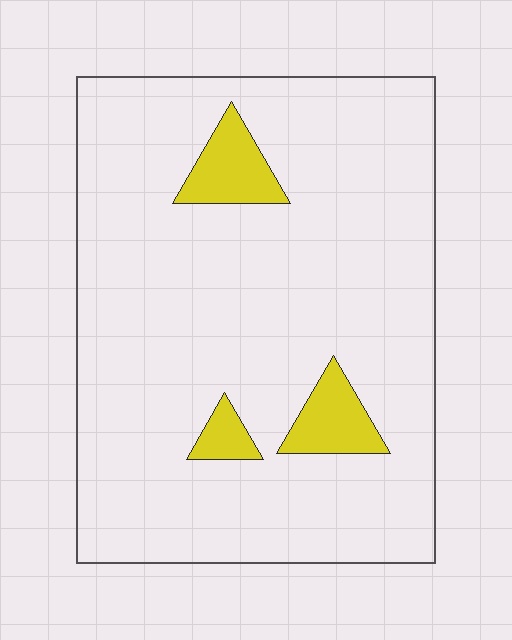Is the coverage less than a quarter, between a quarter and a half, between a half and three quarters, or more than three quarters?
Less than a quarter.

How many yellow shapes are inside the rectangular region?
3.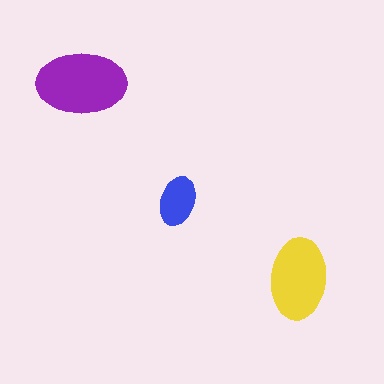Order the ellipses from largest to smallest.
the purple one, the yellow one, the blue one.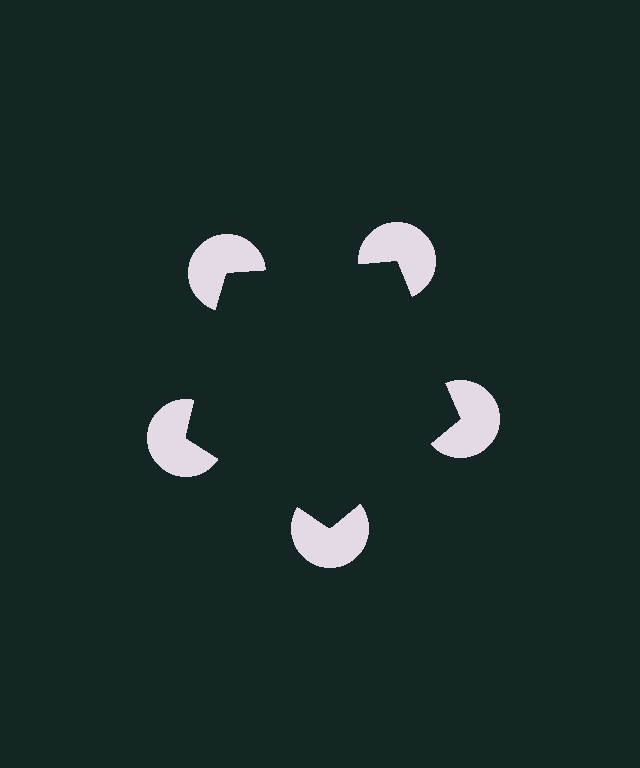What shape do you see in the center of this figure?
An illusory pentagon — its edges are inferred from the aligned wedge cuts in the pac-man discs, not physically drawn.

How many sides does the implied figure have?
5 sides.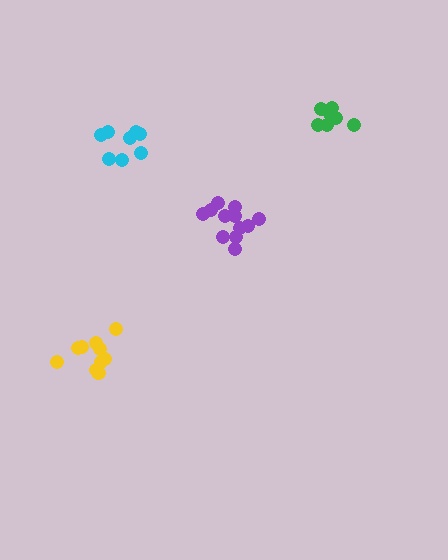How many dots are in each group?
Group 1: 12 dots, Group 2: 10 dots, Group 3: 8 dots, Group 4: 7 dots (37 total).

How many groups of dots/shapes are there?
There are 4 groups.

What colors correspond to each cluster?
The clusters are colored: purple, yellow, cyan, green.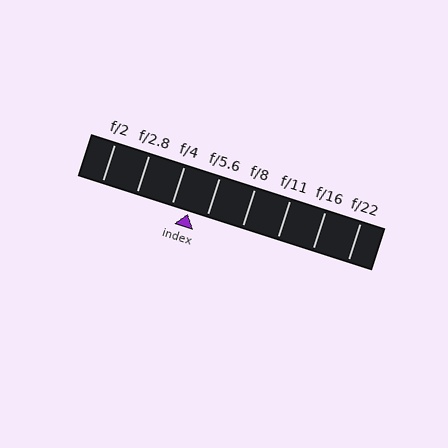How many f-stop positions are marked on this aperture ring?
There are 8 f-stop positions marked.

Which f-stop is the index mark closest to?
The index mark is closest to f/4.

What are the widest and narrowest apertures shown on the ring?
The widest aperture shown is f/2 and the narrowest is f/22.